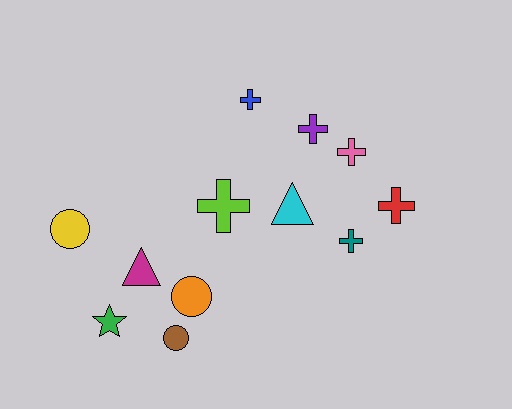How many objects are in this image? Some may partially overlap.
There are 12 objects.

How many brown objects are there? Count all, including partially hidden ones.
There is 1 brown object.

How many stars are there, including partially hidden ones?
There is 1 star.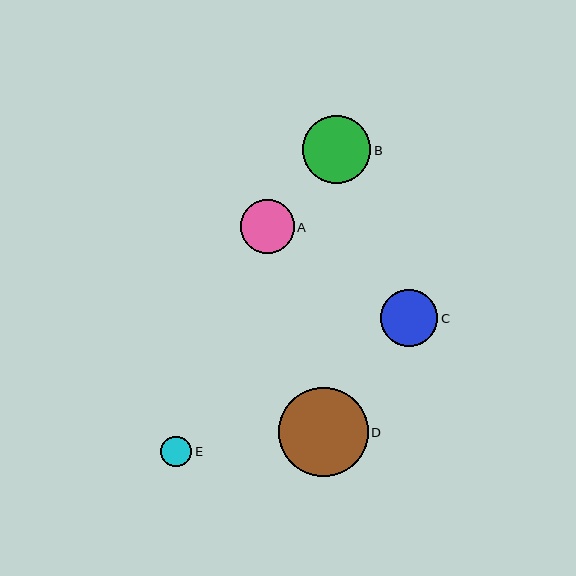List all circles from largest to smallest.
From largest to smallest: D, B, C, A, E.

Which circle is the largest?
Circle D is the largest with a size of approximately 89 pixels.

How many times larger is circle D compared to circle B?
Circle D is approximately 1.3 times the size of circle B.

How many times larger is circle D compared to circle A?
Circle D is approximately 1.7 times the size of circle A.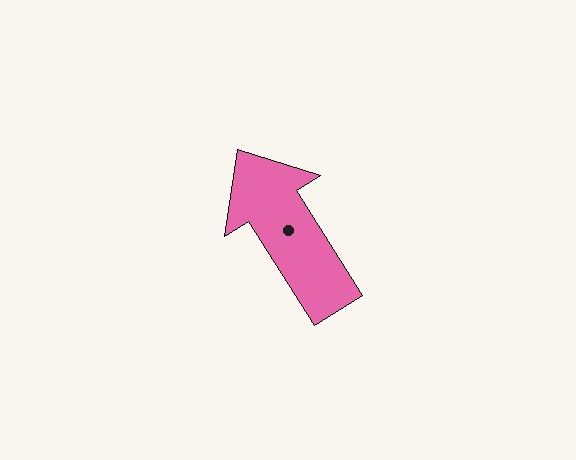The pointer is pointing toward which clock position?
Roughly 11 o'clock.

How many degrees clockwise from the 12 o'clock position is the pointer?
Approximately 328 degrees.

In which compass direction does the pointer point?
Northwest.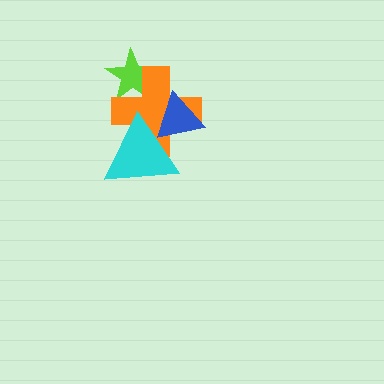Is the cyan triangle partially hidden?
No, no other shape covers it.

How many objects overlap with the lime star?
1 object overlaps with the lime star.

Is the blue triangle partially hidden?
Yes, it is partially covered by another shape.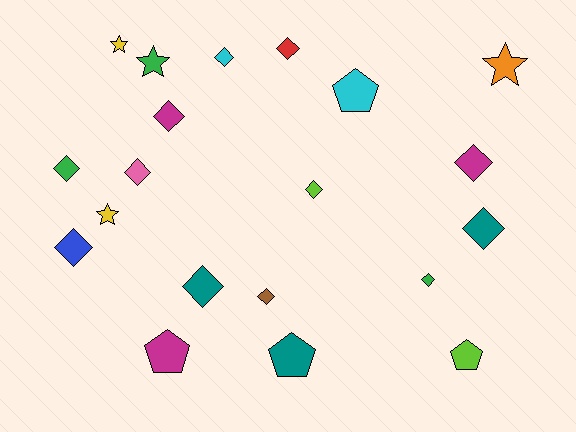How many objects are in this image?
There are 20 objects.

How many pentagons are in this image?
There are 4 pentagons.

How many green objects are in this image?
There are 3 green objects.